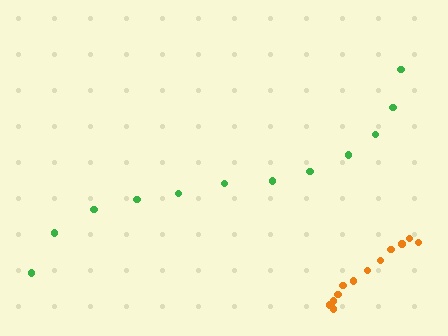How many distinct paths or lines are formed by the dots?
There are 2 distinct paths.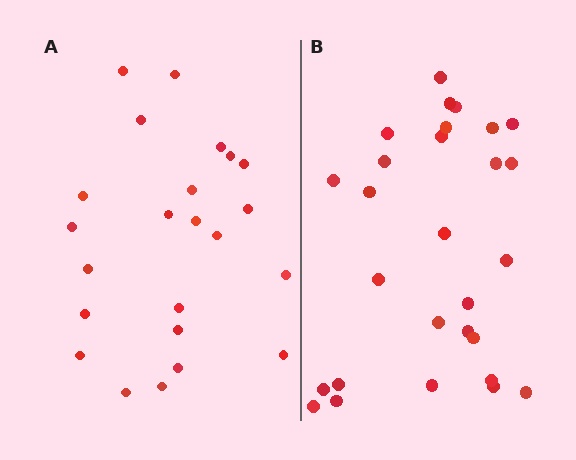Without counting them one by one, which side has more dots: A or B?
Region B (the right region) has more dots.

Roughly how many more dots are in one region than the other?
Region B has about 5 more dots than region A.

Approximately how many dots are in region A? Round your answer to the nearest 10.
About 20 dots. (The exact count is 23, which rounds to 20.)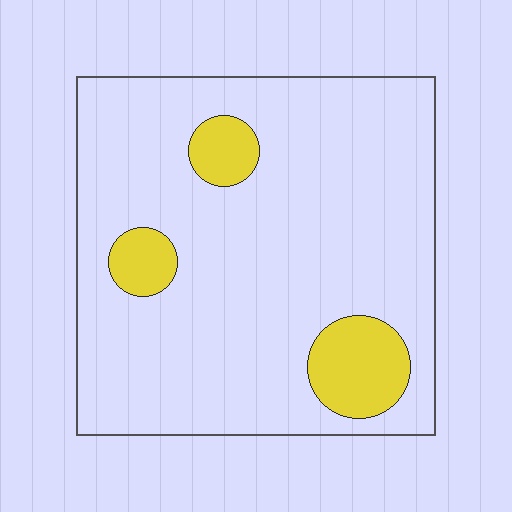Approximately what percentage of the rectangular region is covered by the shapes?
Approximately 15%.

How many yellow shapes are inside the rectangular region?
3.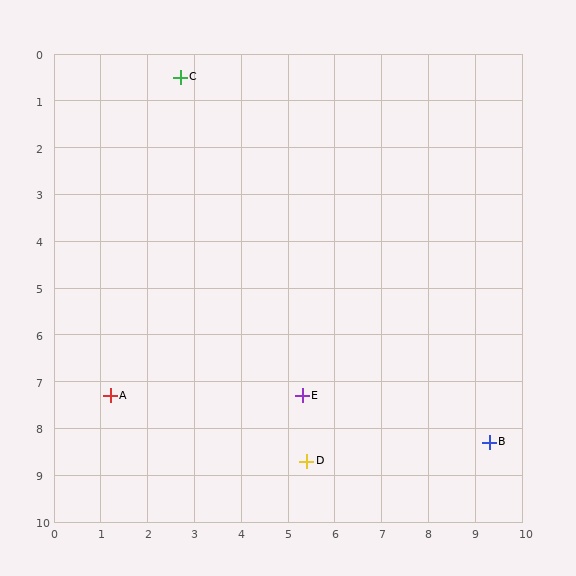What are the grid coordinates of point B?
Point B is at approximately (9.3, 8.3).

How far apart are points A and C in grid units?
Points A and C are about 7.0 grid units apart.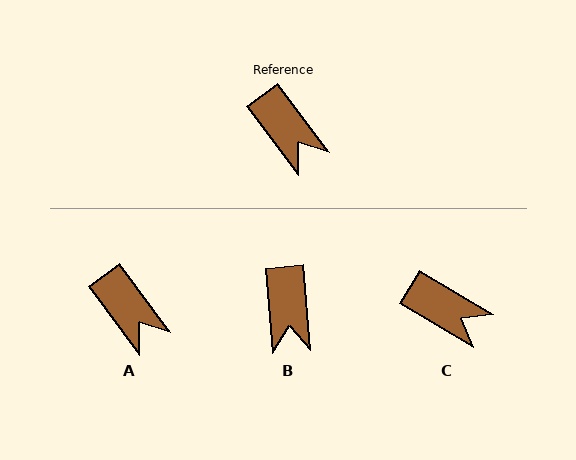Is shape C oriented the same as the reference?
No, it is off by about 22 degrees.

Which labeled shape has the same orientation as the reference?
A.